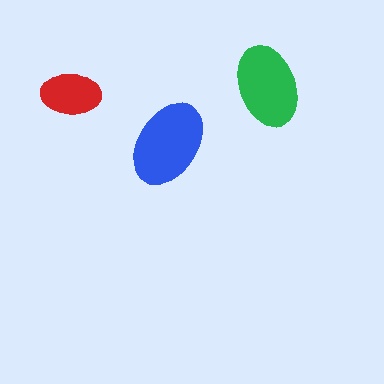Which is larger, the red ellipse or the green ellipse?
The green one.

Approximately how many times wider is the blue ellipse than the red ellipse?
About 1.5 times wider.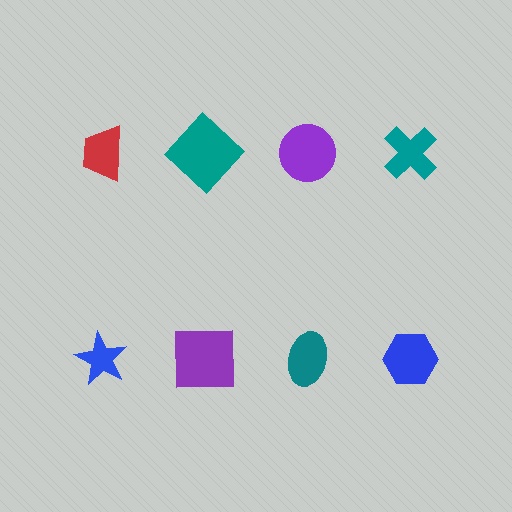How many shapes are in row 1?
4 shapes.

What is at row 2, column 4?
A blue hexagon.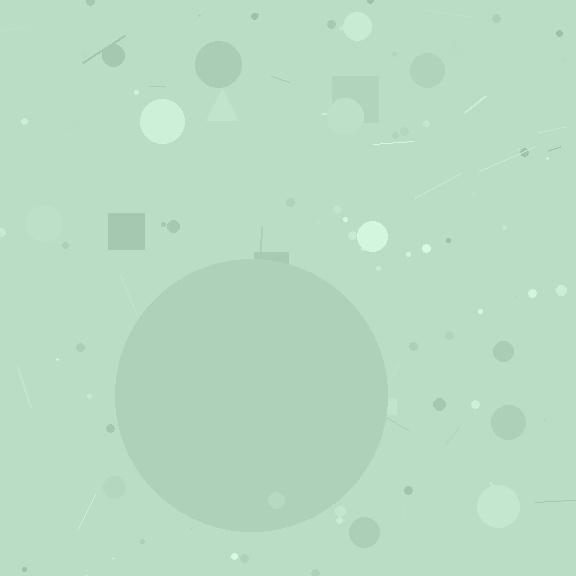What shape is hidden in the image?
A circle is hidden in the image.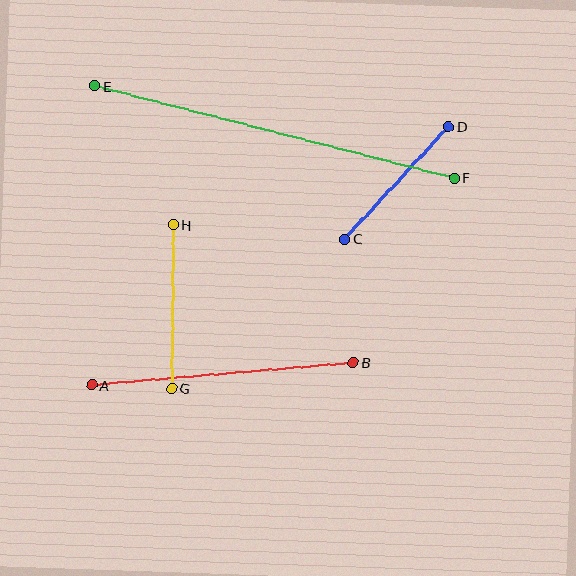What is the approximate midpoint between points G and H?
The midpoint is at approximately (173, 306) pixels.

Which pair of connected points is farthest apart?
Points E and F are farthest apart.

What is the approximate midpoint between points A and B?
The midpoint is at approximately (222, 374) pixels.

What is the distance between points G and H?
The distance is approximately 164 pixels.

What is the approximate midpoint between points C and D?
The midpoint is at approximately (396, 183) pixels.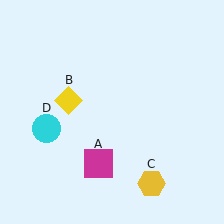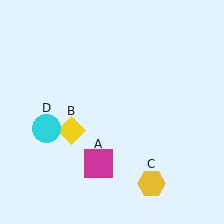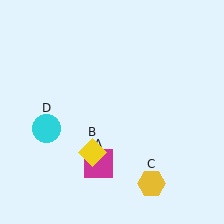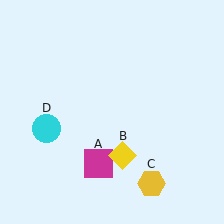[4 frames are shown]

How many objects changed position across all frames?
1 object changed position: yellow diamond (object B).